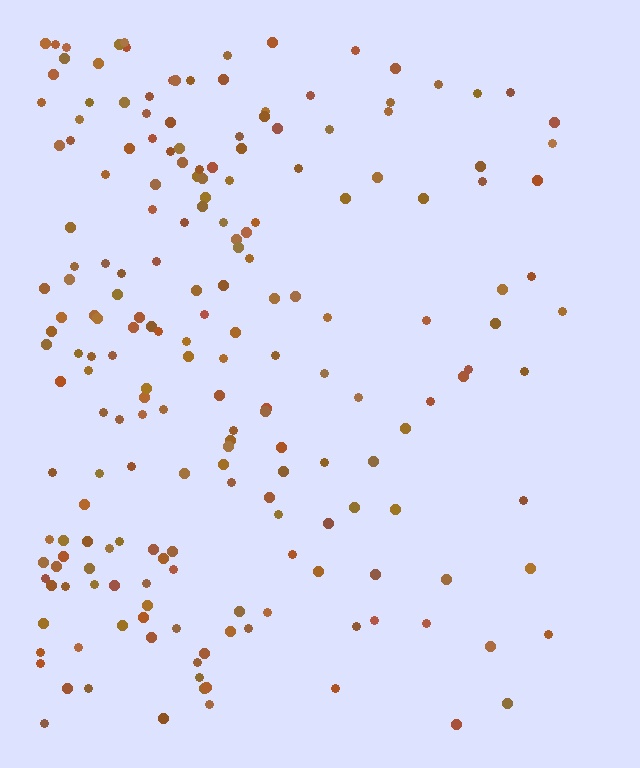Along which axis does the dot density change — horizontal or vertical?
Horizontal.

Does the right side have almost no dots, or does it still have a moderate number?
Still a moderate number, just noticeably fewer than the left.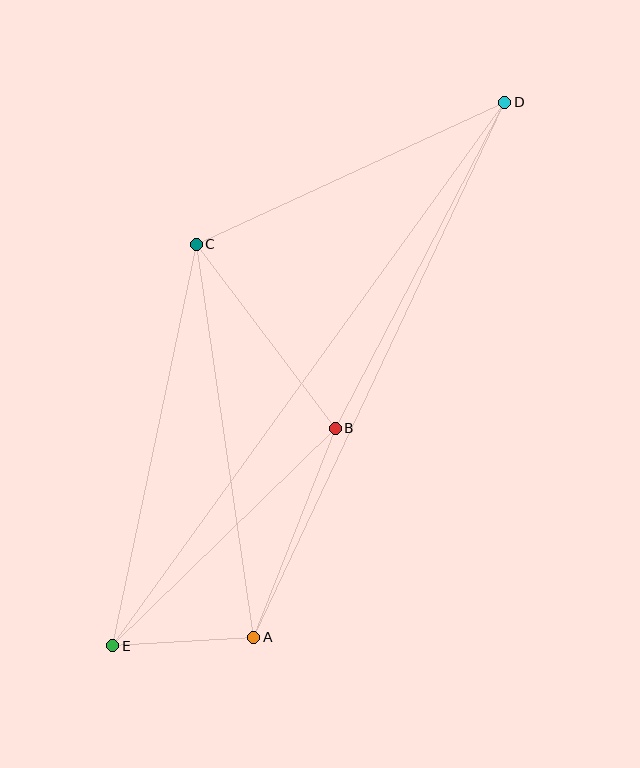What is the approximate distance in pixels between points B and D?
The distance between B and D is approximately 368 pixels.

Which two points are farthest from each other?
Points D and E are farthest from each other.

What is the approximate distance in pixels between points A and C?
The distance between A and C is approximately 397 pixels.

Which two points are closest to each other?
Points A and E are closest to each other.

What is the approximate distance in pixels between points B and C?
The distance between B and C is approximately 230 pixels.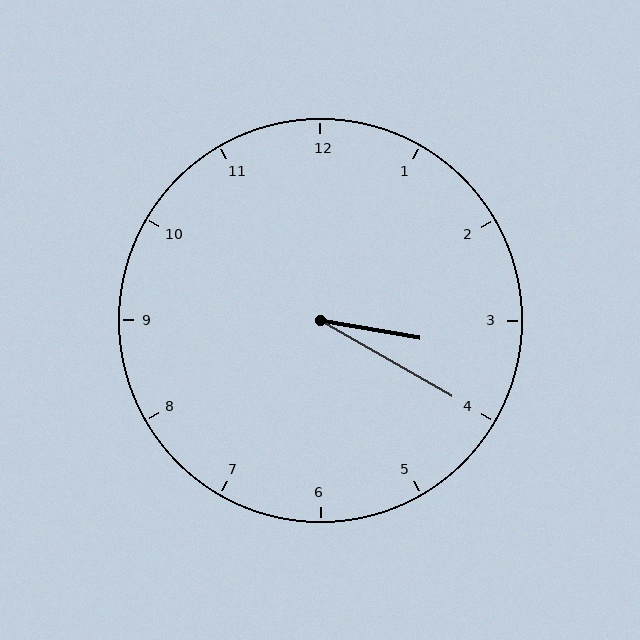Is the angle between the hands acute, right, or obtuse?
It is acute.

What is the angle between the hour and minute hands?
Approximately 20 degrees.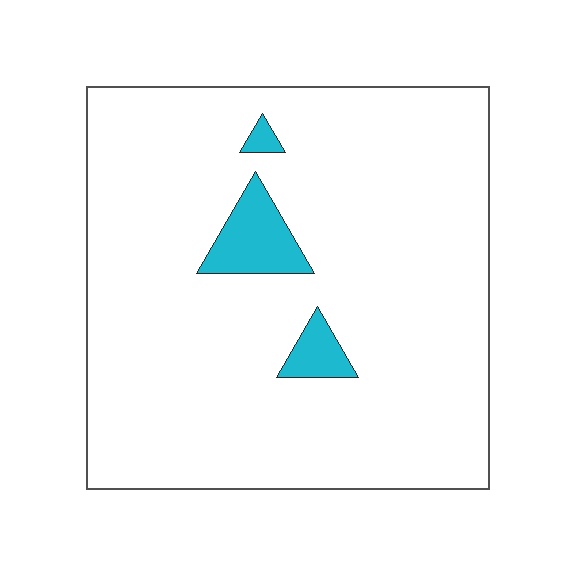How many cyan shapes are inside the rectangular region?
3.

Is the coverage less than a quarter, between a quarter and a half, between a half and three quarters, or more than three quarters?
Less than a quarter.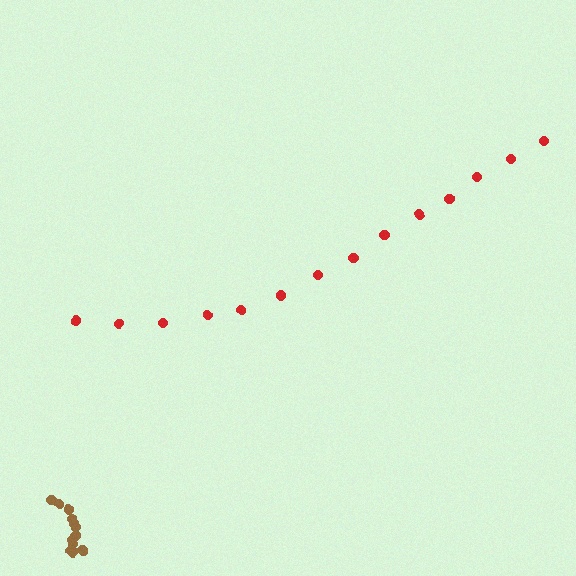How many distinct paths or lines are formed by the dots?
There are 2 distinct paths.